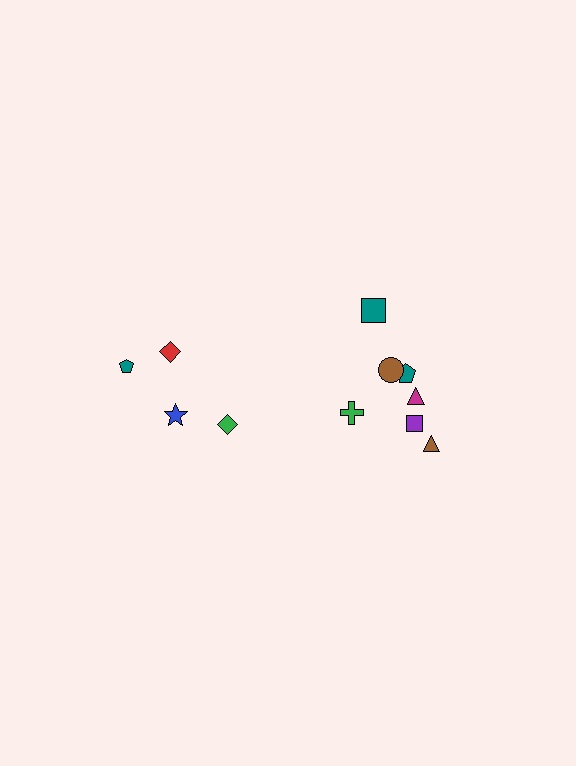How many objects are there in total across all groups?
There are 11 objects.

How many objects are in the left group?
There are 4 objects.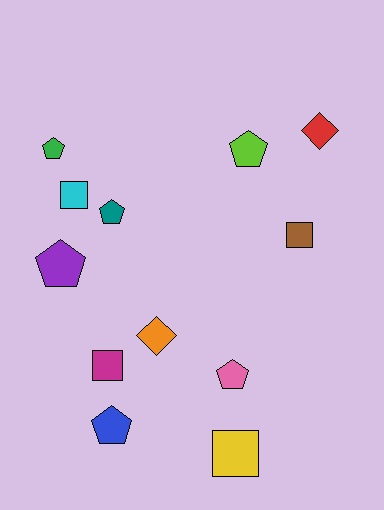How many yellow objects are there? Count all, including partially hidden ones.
There is 1 yellow object.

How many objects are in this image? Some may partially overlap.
There are 12 objects.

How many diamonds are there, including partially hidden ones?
There are 2 diamonds.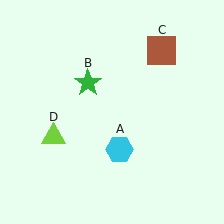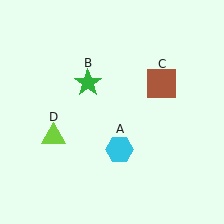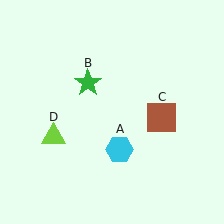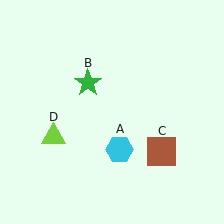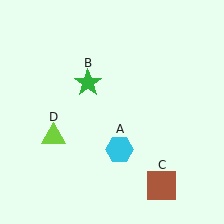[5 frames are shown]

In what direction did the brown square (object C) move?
The brown square (object C) moved down.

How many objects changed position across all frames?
1 object changed position: brown square (object C).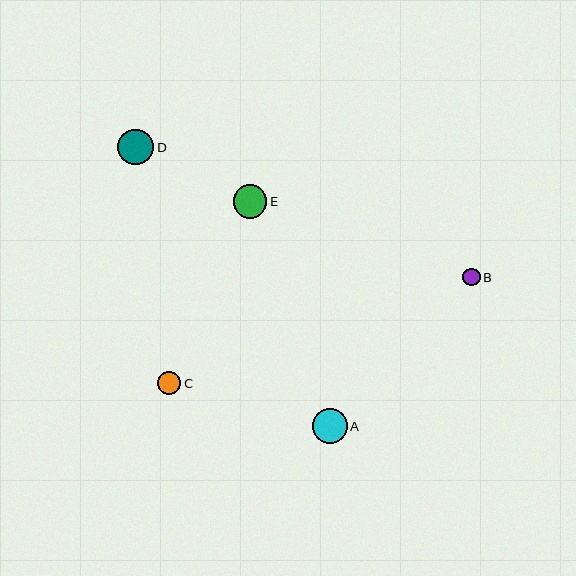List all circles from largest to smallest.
From largest to smallest: D, A, E, C, B.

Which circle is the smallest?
Circle B is the smallest with a size of approximately 18 pixels.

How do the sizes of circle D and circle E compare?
Circle D and circle E are approximately the same size.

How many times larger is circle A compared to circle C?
Circle A is approximately 1.5 times the size of circle C.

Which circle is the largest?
Circle D is the largest with a size of approximately 36 pixels.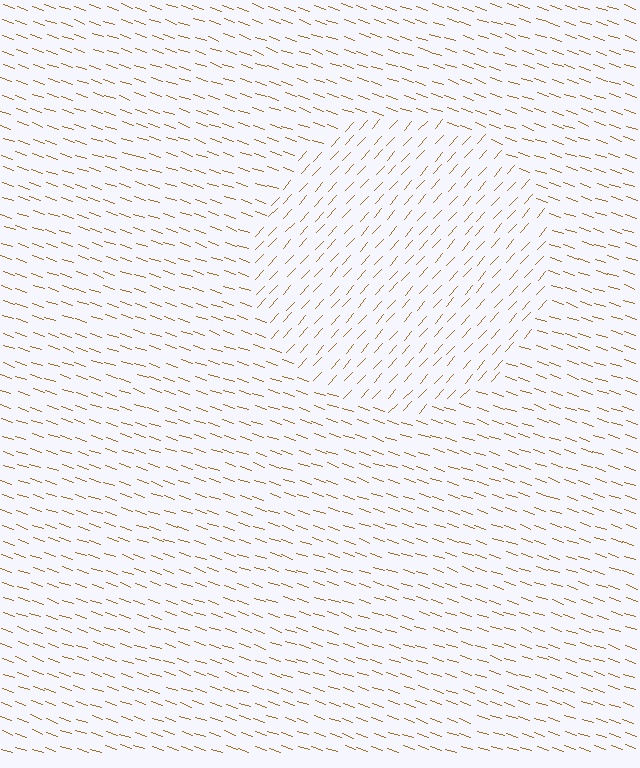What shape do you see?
I see a circle.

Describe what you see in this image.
The image is filled with small brown line segments. A circle region in the image has lines oriented differently from the surrounding lines, creating a visible texture boundary.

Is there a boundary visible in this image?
Yes, there is a texture boundary formed by a change in line orientation.